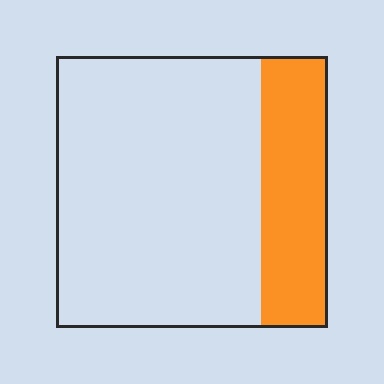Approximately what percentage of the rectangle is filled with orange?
Approximately 25%.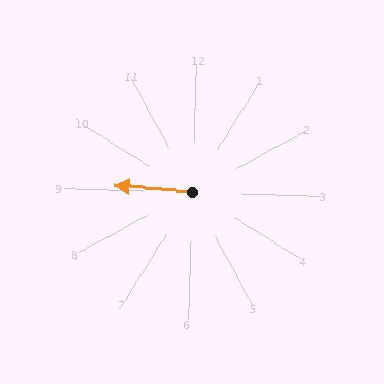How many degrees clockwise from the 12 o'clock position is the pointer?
Approximately 273 degrees.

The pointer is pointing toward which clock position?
Roughly 9 o'clock.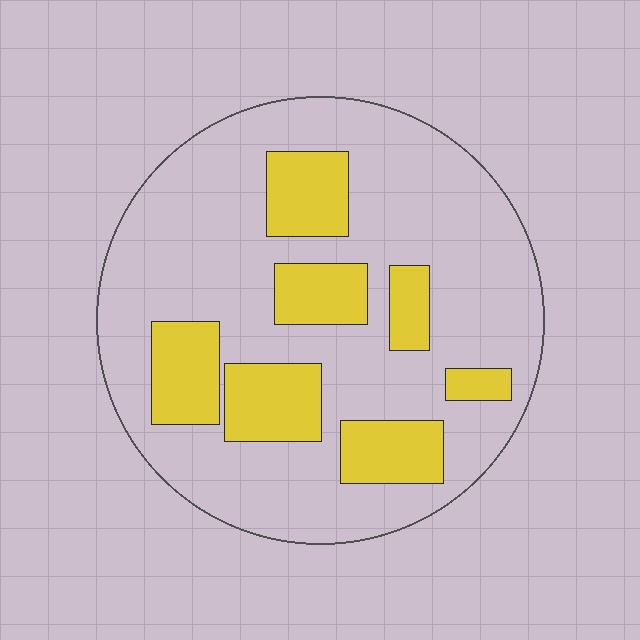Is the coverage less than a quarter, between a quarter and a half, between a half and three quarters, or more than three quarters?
Between a quarter and a half.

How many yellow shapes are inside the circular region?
7.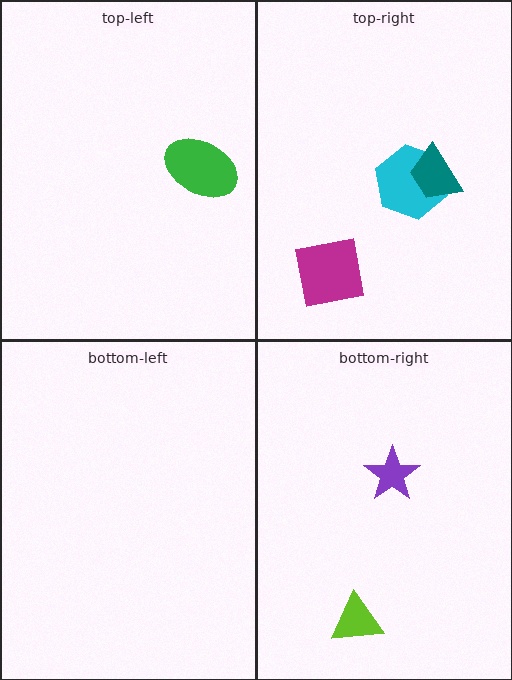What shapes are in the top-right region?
The magenta square, the cyan hexagon, the teal trapezoid.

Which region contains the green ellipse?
The top-left region.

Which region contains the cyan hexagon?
The top-right region.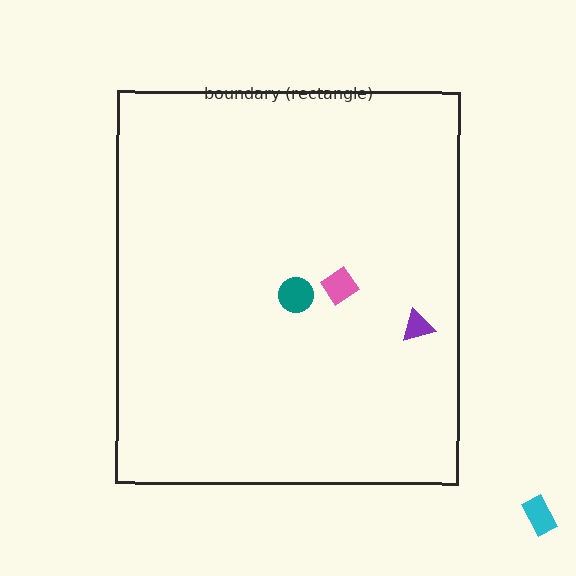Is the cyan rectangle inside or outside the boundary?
Outside.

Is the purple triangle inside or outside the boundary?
Inside.